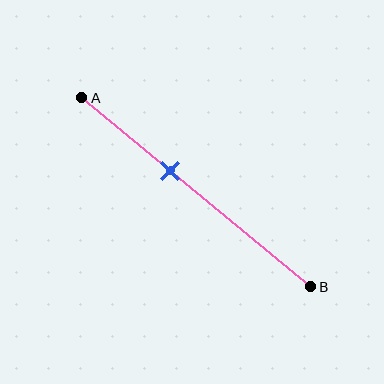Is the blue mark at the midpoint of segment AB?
No, the mark is at about 40% from A, not at the 50% midpoint.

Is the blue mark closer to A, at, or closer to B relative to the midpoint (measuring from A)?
The blue mark is closer to point A than the midpoint of segment AB.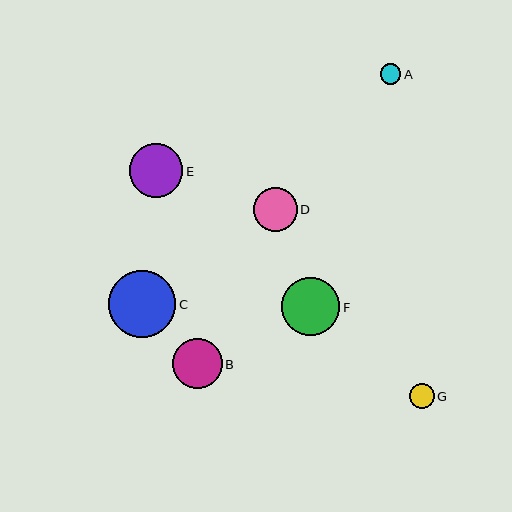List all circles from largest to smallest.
From largest to smallest: C, F, E, B, D, G, A.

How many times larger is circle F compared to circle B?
Circle F is approximately 1.2 times the size of circle B.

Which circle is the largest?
Circle C is the largest with a size of approximately 67 pixels.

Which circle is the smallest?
Circle A is the smallest with a size of approximately 20 pixels.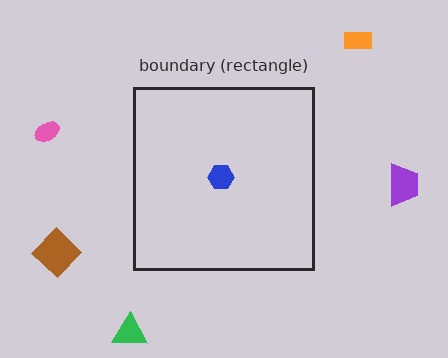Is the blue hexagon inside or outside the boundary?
Inside.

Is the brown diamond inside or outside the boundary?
Outside.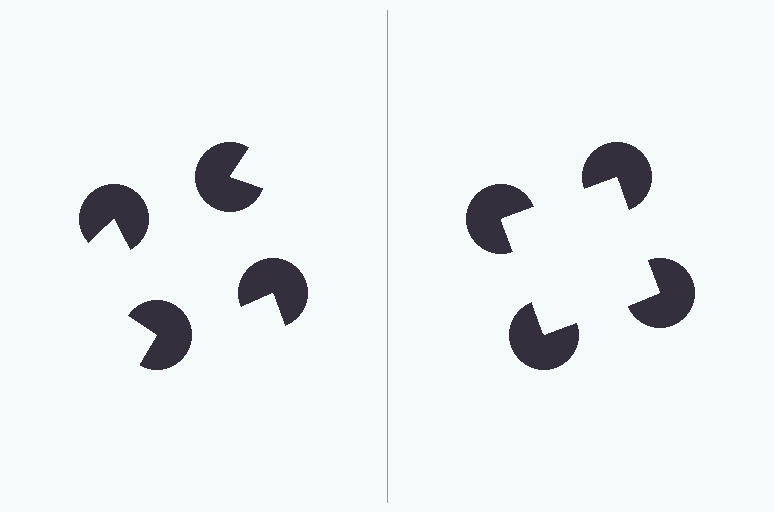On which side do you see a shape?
An illusory square appears on the right side. On the left side the wedge cuts are rotated, so no coherent shape forms.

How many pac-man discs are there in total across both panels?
8 — 4 on each side.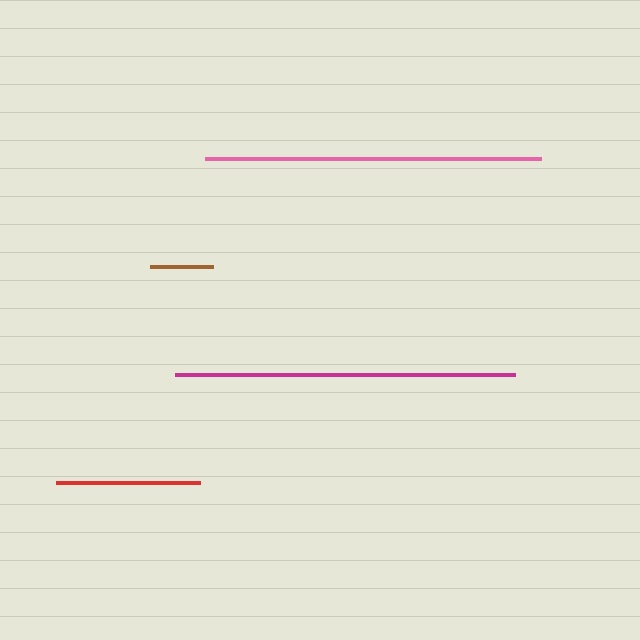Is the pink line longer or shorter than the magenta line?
The magenta line is longer than the pink line.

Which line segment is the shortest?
The brown line is the shortest at approximately 62 pixels.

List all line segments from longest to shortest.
From longest to shortest: magenta, pink, red, brown.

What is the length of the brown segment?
The brown segment is approximately 62 pixels long.